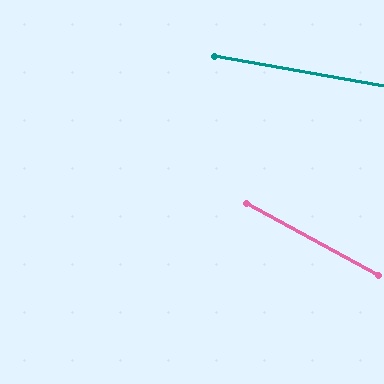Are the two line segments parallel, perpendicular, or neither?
Neither parallel nor perpendicular — they differ by about 19°.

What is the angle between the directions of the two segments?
Approximately 19 degrees.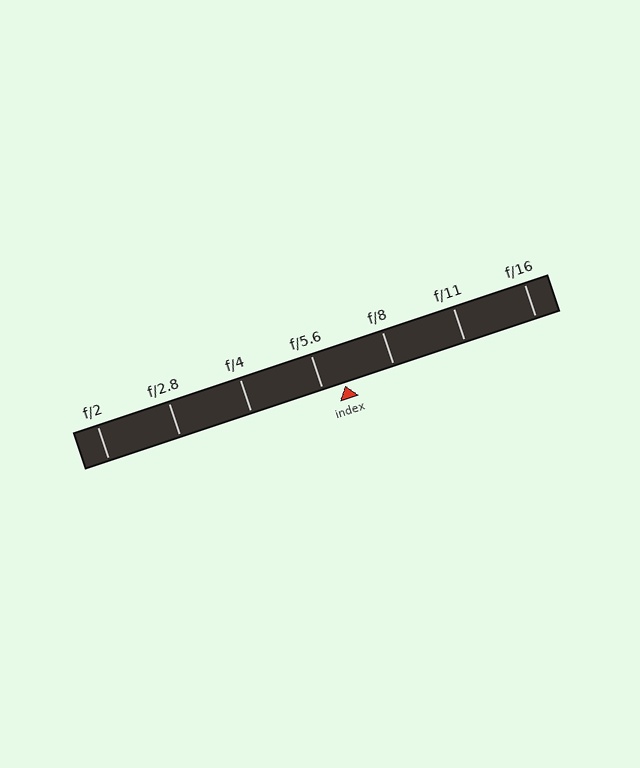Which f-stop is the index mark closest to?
The index mark is closest to f/5.6.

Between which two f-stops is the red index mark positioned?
The index mark is between f/5.6 and f/8.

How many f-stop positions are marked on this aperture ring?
There are 7 f-stop positions marked.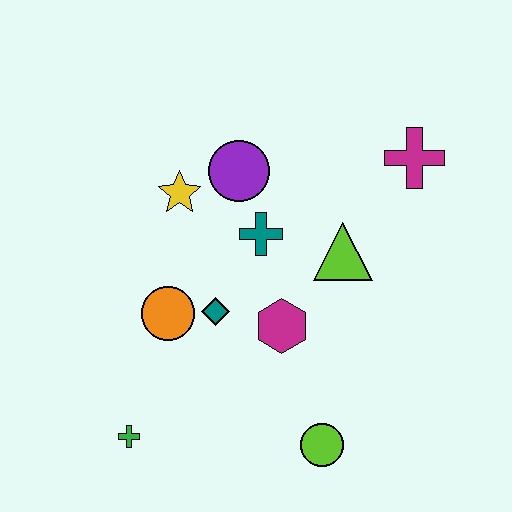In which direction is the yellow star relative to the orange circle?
The yellow star is above the orange circle.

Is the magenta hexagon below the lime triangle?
Yes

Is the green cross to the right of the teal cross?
No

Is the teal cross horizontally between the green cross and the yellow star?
No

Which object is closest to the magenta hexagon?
The teal diamond is closest to the magenta hexagon.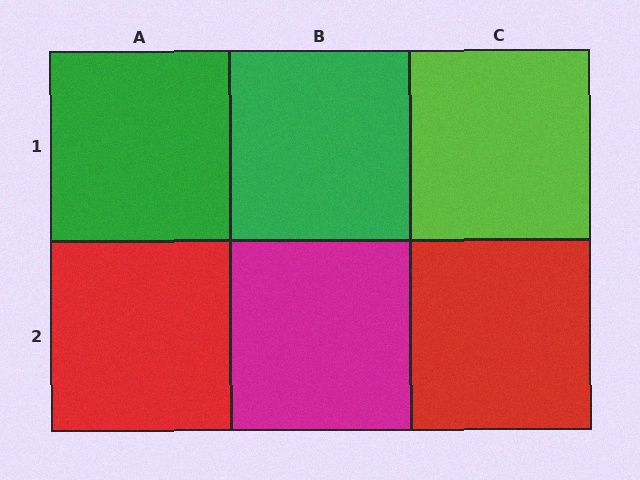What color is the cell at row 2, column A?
Red.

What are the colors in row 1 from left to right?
Green, green, lime.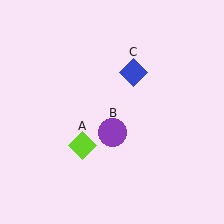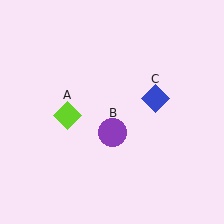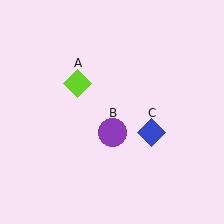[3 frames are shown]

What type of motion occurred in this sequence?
The lime diamond (object A), blue diamond (object C) rotated clockwise around the center of the scene.